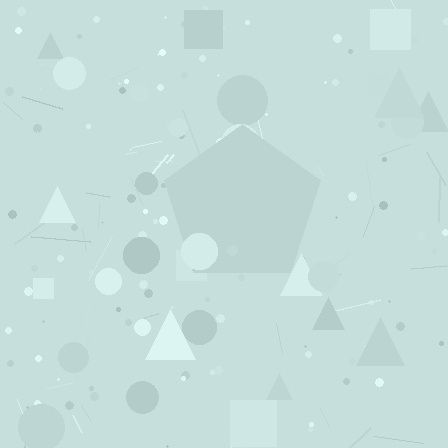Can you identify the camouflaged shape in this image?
The camouflaged shape is a pentagon.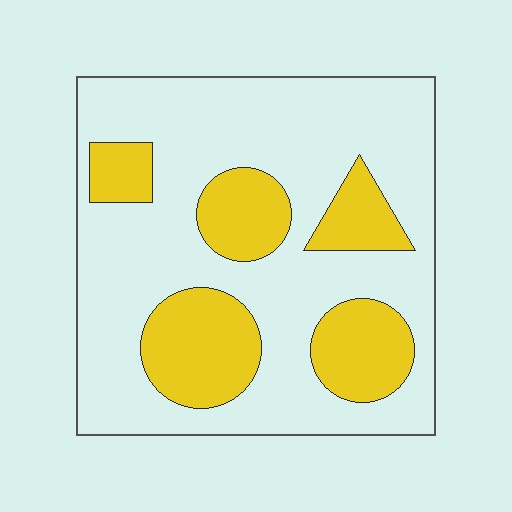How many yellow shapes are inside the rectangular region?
5.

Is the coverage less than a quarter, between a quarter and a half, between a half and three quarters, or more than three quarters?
Between a quarter and a half.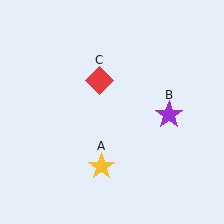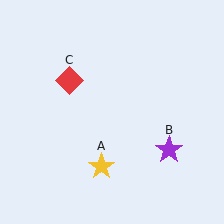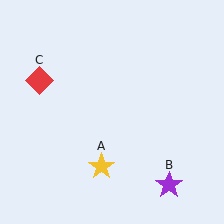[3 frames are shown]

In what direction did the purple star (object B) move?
The purple star (object B) moved down.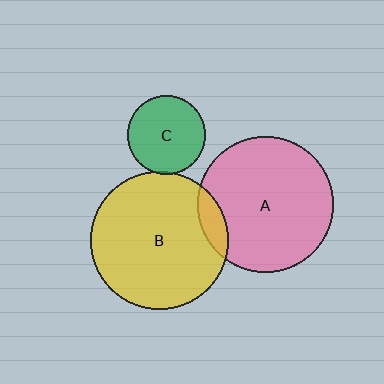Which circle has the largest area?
Circle B (yellow).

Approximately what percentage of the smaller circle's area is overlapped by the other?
Approximately 10%.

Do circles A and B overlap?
Yes.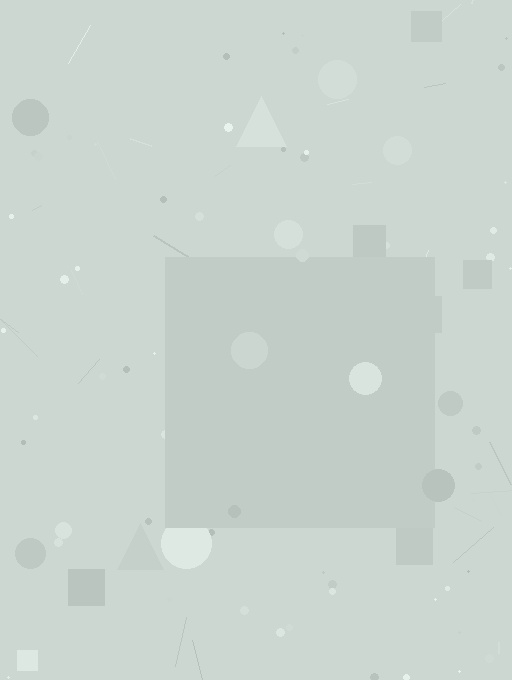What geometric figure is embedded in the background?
A square is embedded in the background.